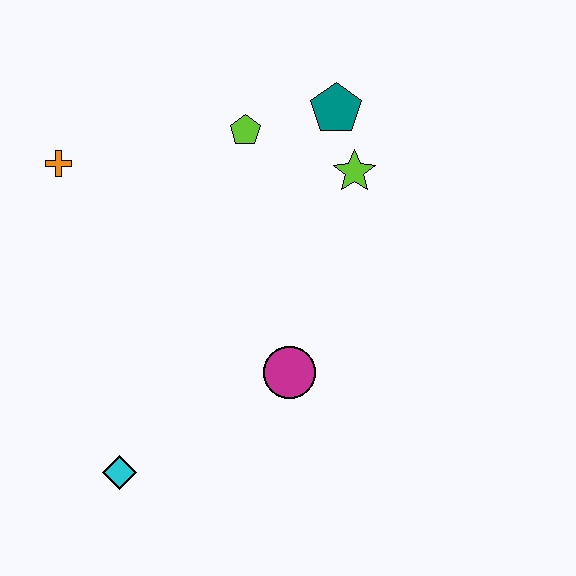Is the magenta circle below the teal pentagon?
Yes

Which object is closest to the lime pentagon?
The teal pentagon is closest to the lime pentagon.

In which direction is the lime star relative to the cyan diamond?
The lime star is above the cyan diamond.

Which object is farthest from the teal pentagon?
The cyan diamond is farthest from the teal pentagon.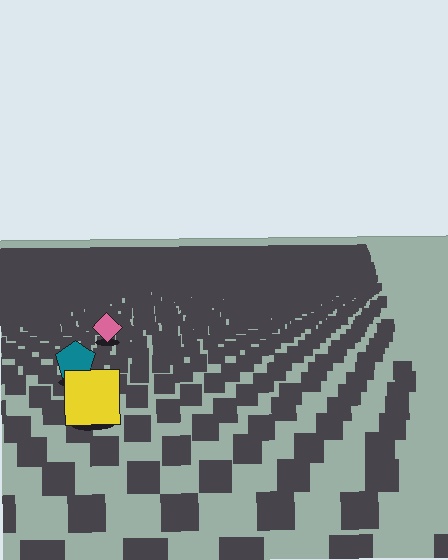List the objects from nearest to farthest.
From nearest to farthest: the yellow square, the teal pentagon, the pink diamond.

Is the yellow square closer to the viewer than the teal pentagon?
Yes. The yellow square is closer — you can tell from the texture gradient: the ground texture is coarser near it.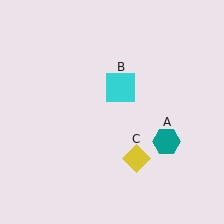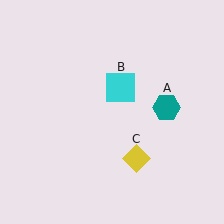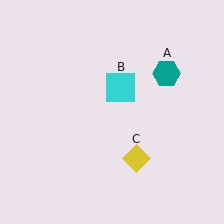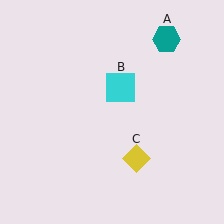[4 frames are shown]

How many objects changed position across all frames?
1 object changed position: teal hexagon (object A).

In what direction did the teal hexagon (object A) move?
The teal hexagon (object A) moved up.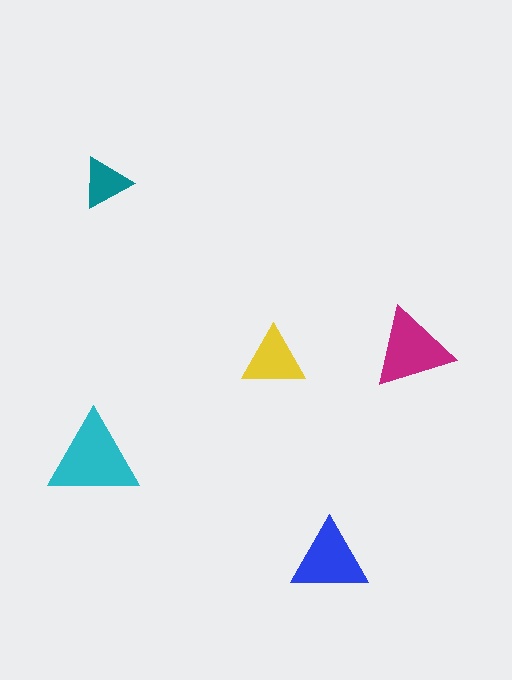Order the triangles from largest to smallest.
the cyan one, the magenta one, the blue one, the yellow one, the teal one.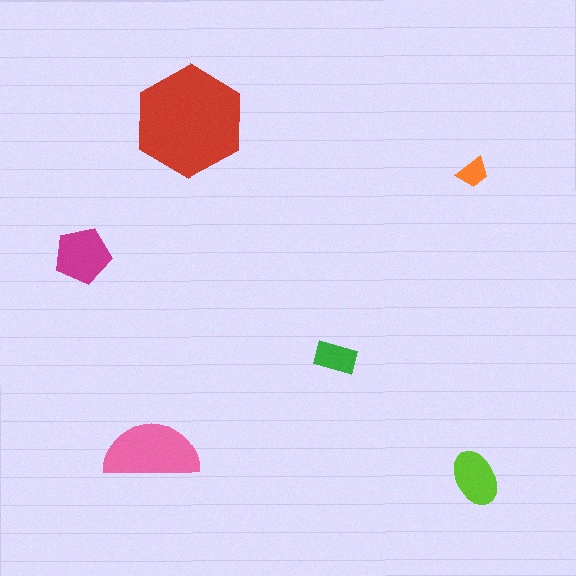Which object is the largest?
The red hexagon.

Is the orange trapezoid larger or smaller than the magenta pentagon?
Smaller.